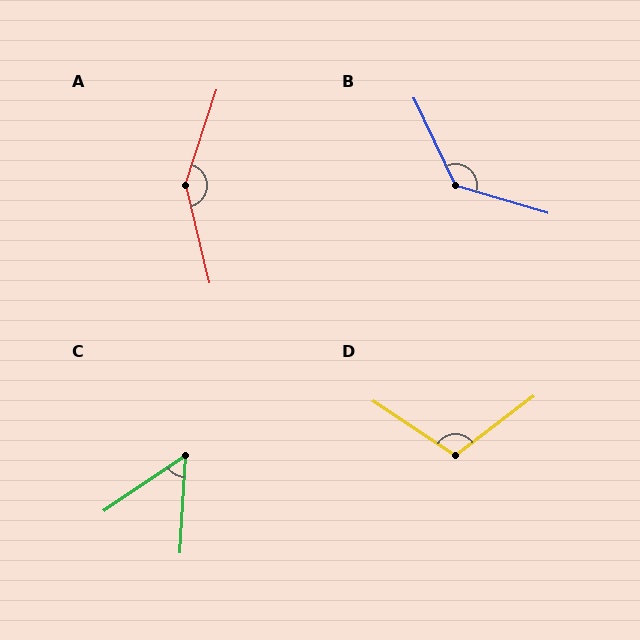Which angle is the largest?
A, at approximately 148 degrees.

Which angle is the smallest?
C, at approximately 52 degrees.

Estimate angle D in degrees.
Approximately 109 degrees.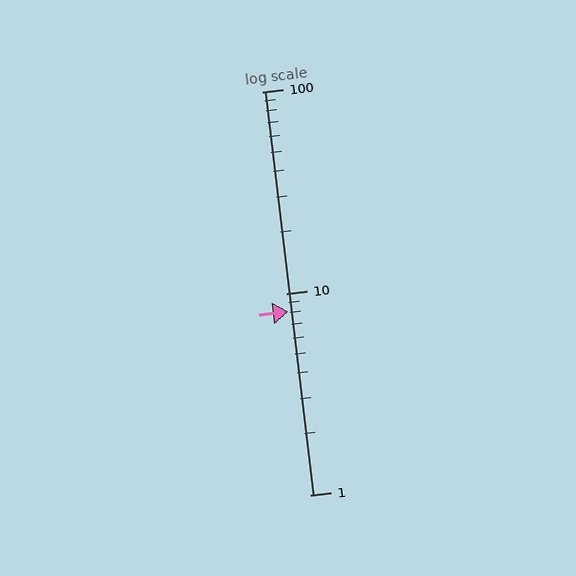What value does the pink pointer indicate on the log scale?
The pointer indicates approximately 8.1.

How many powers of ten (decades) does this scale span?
The scale spans 2 decades, from 1 to 100.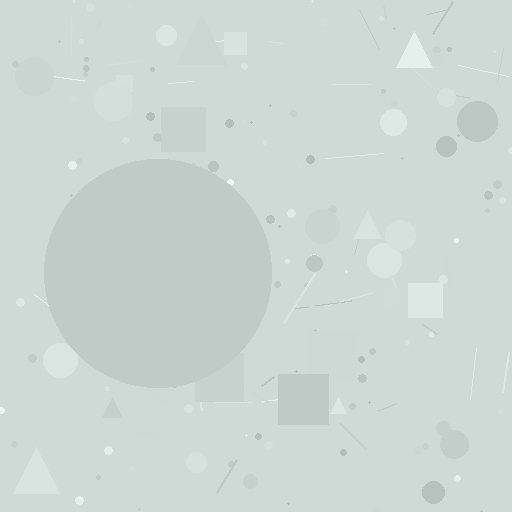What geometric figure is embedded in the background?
A circle is embedded in the background.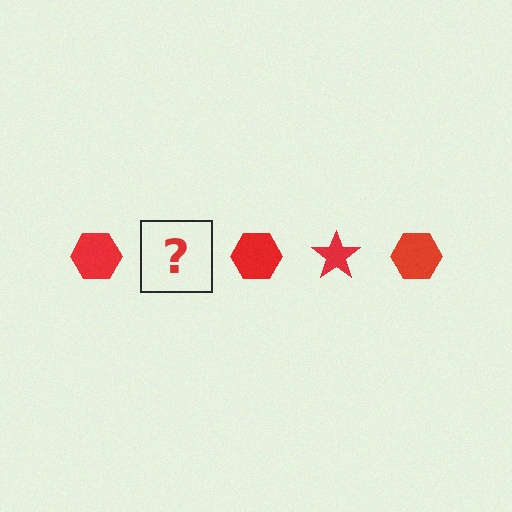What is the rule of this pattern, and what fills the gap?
The rule is that the pattern cycles through hexagon, star shapes in red. The gap should be filled with a red star.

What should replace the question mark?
The question mark should be replaced with a red star.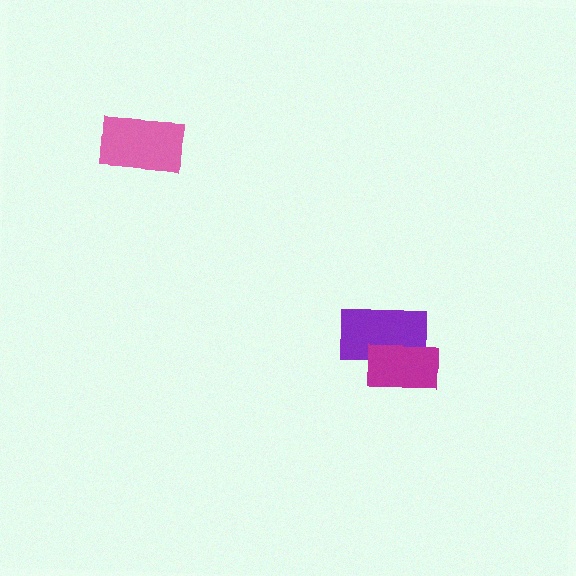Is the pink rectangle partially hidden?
No, no other shape covers it.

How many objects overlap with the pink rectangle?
0 objects overlap with the pink rectangle.